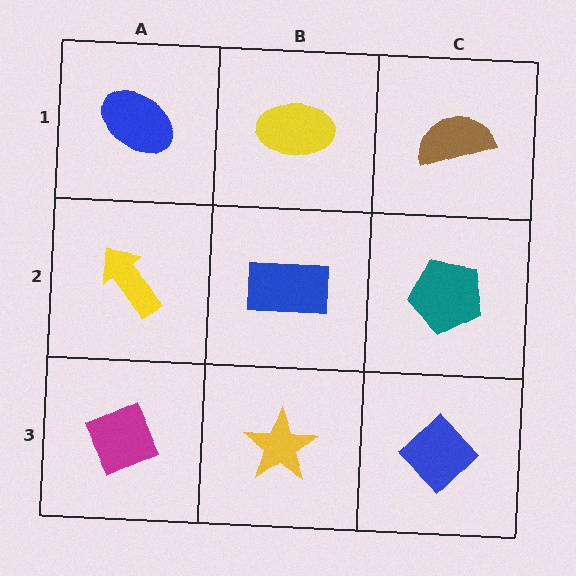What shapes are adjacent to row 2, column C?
A brown semicircle (row 1, column C), a blue diamond (row 3, column C), a blue rectangle (row 2, column B).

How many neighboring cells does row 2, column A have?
3.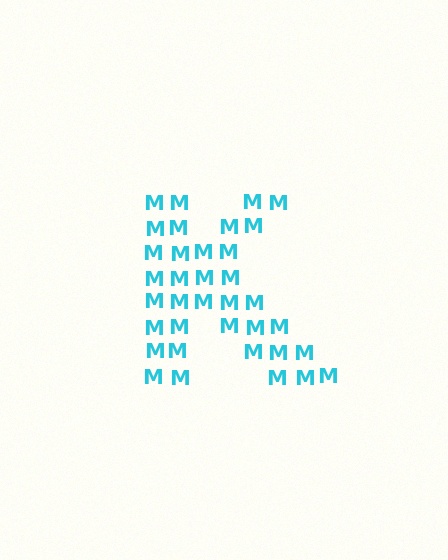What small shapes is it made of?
It is made of small letter M's.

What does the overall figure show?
The overall figure shows the letter K.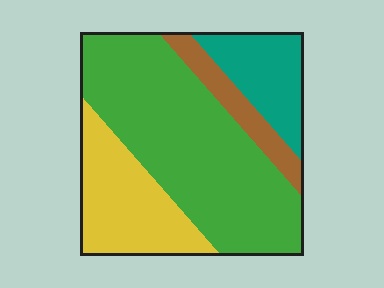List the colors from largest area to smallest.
From largest to smallest: green, yellow, teal, brown.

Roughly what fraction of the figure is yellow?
Yellow covers around 25% of the figure.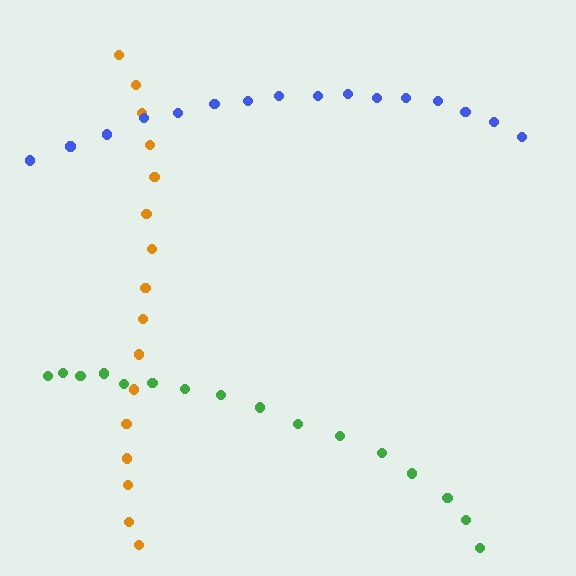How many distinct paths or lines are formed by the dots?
There are 3 distinct paths.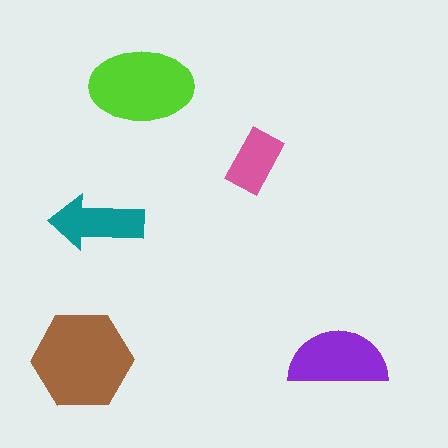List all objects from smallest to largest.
The pink rectangle, the teal arrow, the purple semicircle, the lime ellipse, the brown hexagon.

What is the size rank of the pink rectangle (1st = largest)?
5th.